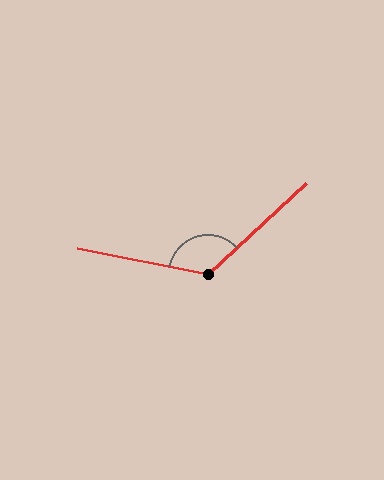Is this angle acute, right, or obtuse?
It is obtuse.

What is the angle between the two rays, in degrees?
Approximately 126 degrees.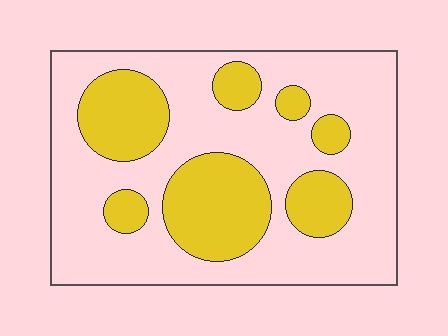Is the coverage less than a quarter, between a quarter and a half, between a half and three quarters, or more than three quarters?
Between a quarter and a half.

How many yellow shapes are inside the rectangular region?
7.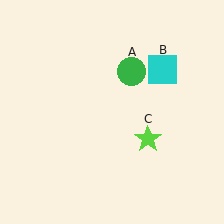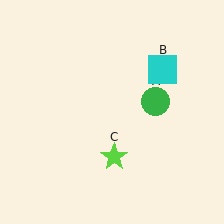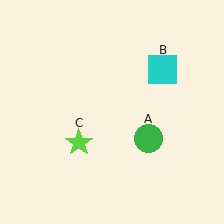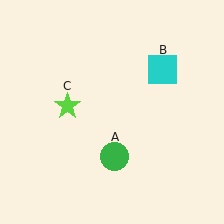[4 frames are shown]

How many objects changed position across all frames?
2 objects changed position: green circle (object A), lime star (object C).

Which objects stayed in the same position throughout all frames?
Cyan square (object B) remained stationary.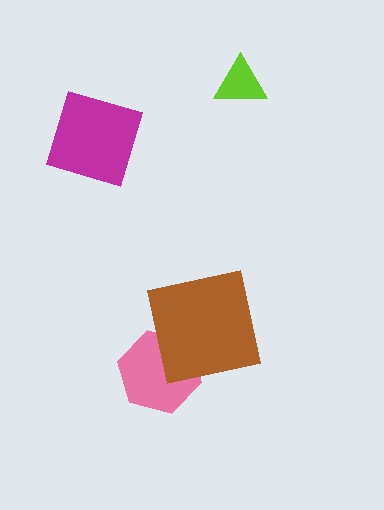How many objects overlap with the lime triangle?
0 objects overlap with the lime triangle.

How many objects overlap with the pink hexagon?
1 object overlaps with the pink hexagon.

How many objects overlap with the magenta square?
0 objects overlap with the magenta square.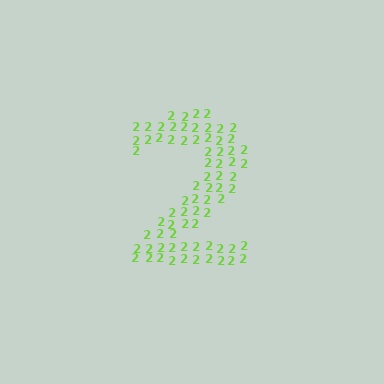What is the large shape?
The large shape is the digit 2.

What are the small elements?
The small elements are digit 2's.